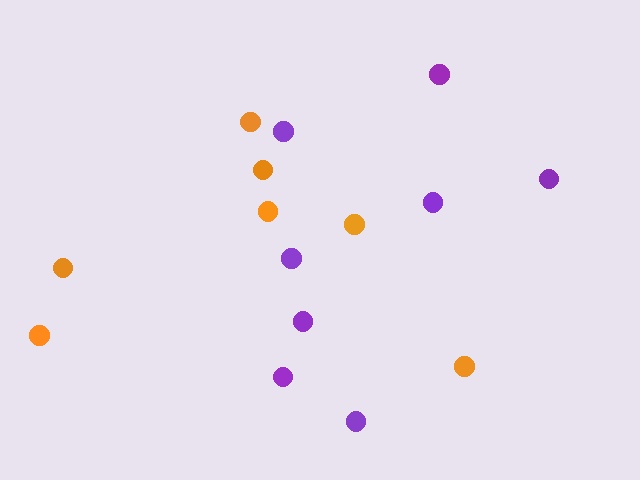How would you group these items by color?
There are 2 groups: one group of orange circles (7) and one group of purple circles (8).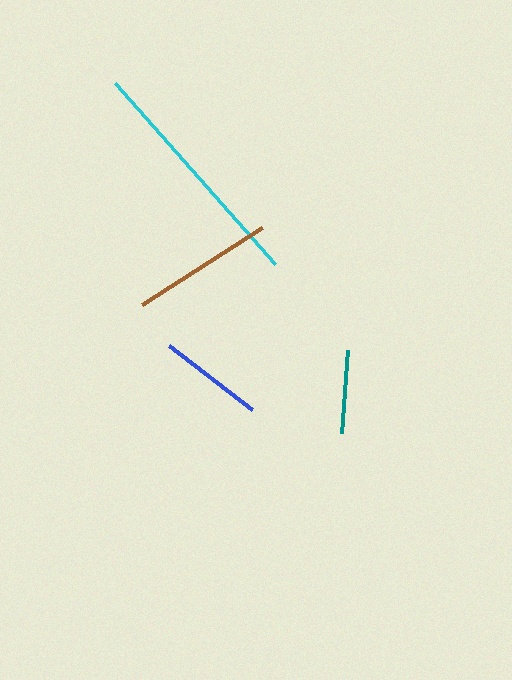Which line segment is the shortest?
The teal line is the shortest at approximately 83 pixels.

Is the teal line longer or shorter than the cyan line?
The cyan line is longer than the teal line.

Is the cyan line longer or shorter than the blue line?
The cyan line is longer than the blue line.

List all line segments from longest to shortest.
From longest to shortest: cyan, brown, blue, teal.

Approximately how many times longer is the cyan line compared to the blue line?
The cyan line is approximately 2.3 times the length of the blue line.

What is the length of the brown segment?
The brown segment is approximately 143 pixels long.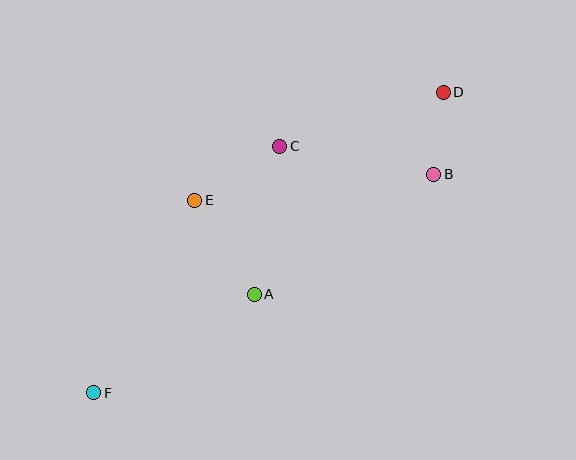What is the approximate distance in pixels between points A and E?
The distance between A and E is approximately 111 pixels.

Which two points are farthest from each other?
Points D and F are farthest from each other.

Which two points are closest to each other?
Points B and D are closest to each other.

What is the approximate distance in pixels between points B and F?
The distance between B and F is approximately 404 pixels.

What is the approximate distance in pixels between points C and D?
The distance between C and D is approximately 172 pixels.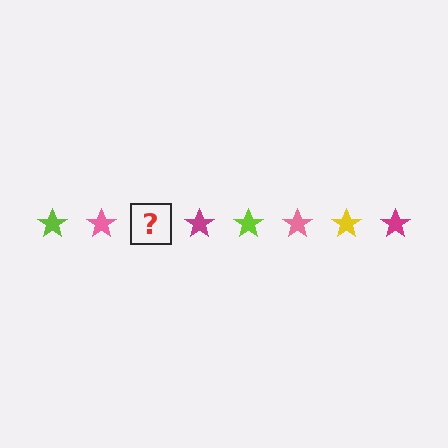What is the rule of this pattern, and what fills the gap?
The rule is that the pattern cycles through lime, pink, yellow, magenta stars. The gap should be filled with a yellow star.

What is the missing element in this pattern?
The missing element is a yellow star.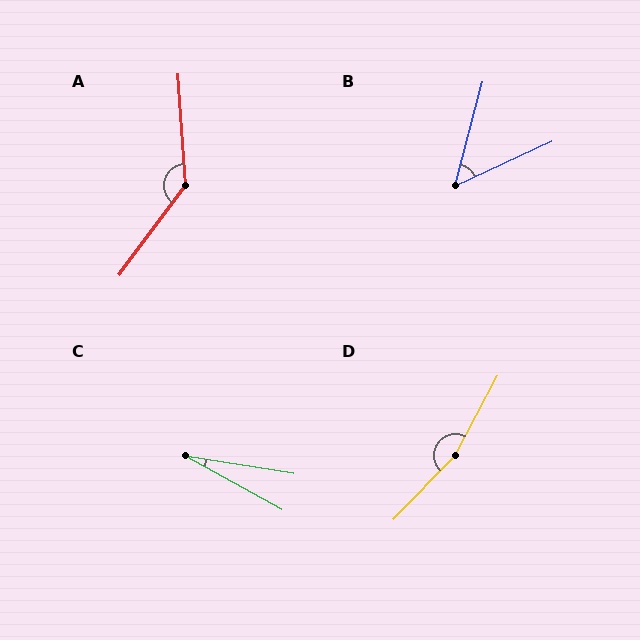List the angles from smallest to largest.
C (20°), B (50°), A (140°), D (164°).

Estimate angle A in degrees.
Approximately 140 degrees.